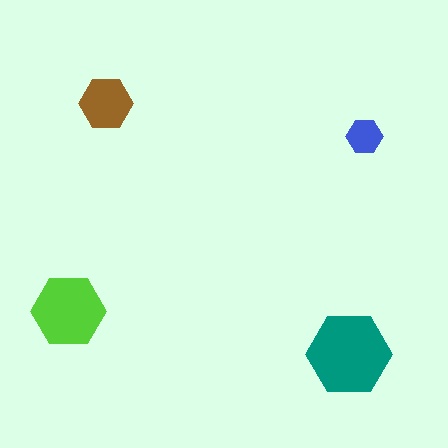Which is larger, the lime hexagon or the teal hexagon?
The teal one.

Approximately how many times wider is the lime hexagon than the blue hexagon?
About 2 times wider.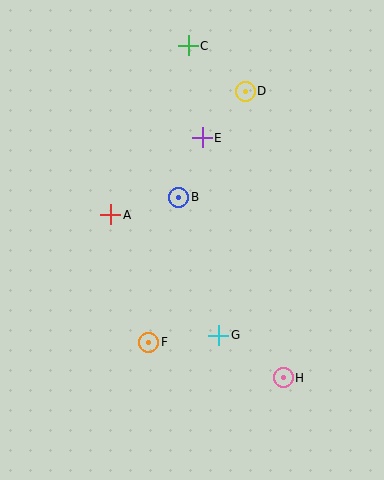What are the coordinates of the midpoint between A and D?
The midpoint between A and D is at (178, 153).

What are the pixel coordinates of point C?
Point C is at (188, 46).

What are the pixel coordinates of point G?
Point G is at (219, 335).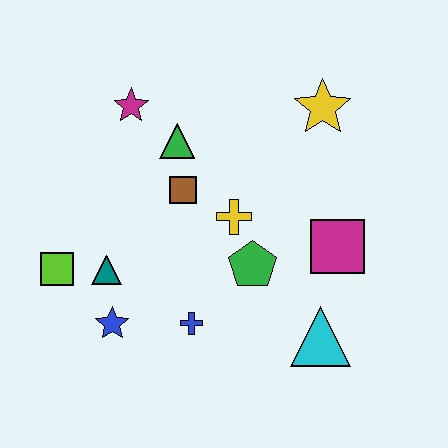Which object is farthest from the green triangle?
The cyan triangle is farthest from the green triangle.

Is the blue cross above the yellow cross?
No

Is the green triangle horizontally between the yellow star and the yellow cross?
No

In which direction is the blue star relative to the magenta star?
The blue star is below the magenta star.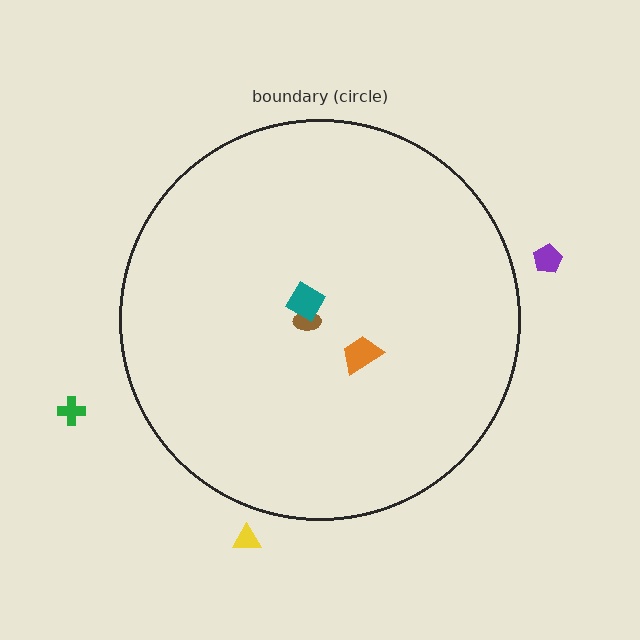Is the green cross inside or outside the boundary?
Outside.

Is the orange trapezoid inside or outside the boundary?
Inside.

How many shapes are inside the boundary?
3 inside, 3 outside.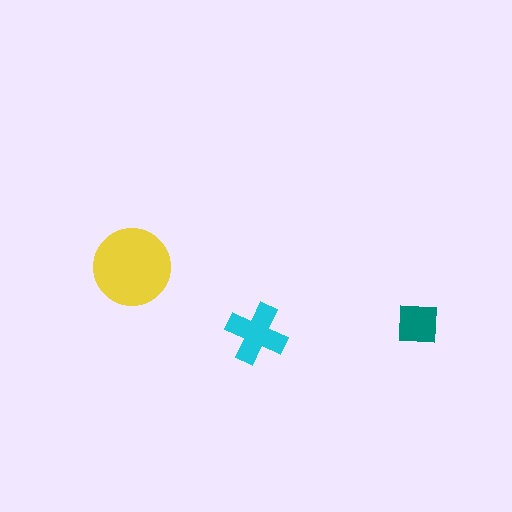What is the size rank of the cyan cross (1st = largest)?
2nd.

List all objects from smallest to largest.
The teal square, the cyan cross, the yellow circle.